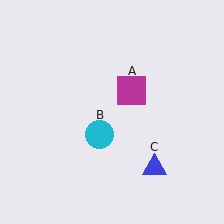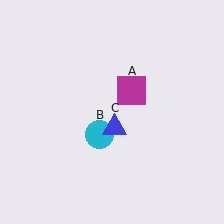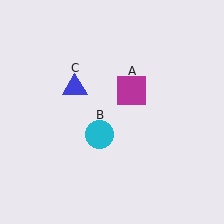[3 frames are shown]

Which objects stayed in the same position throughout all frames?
Magenta square (object A) and cyan circle (object B) remained stationary.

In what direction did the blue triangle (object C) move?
The blue triangle (object C) moved up and to the left.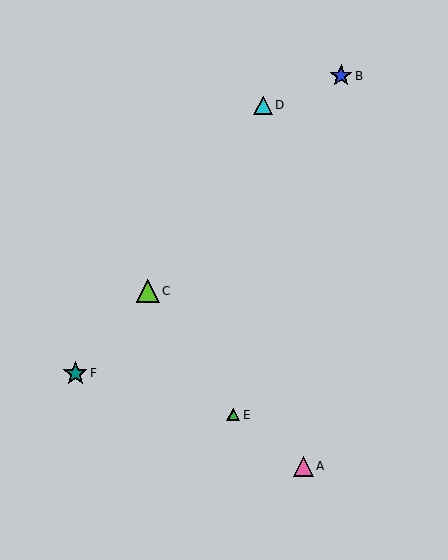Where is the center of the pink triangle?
The center of the pink triangle is at (303, 466).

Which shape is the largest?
The teal star (labeled F) is the largest.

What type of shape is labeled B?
Shape B is a blue star.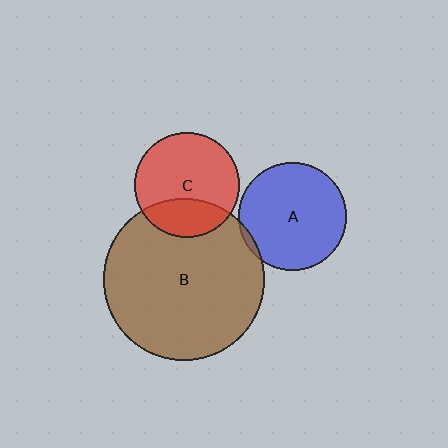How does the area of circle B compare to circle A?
Approximately 2.2 times.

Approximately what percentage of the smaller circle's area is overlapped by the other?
Approximately 5%.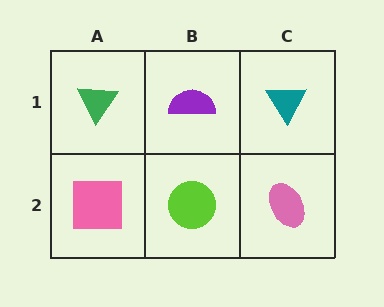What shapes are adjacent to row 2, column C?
A teal triangle (row 1, column C), a lime circle (row 2, column B).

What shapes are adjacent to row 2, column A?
A green triangle (row 1, column A), a lime circle (row 2, column B).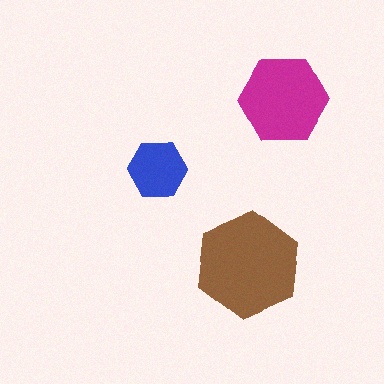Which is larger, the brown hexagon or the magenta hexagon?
The brown one.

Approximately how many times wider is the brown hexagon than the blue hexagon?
About 2 times wider.